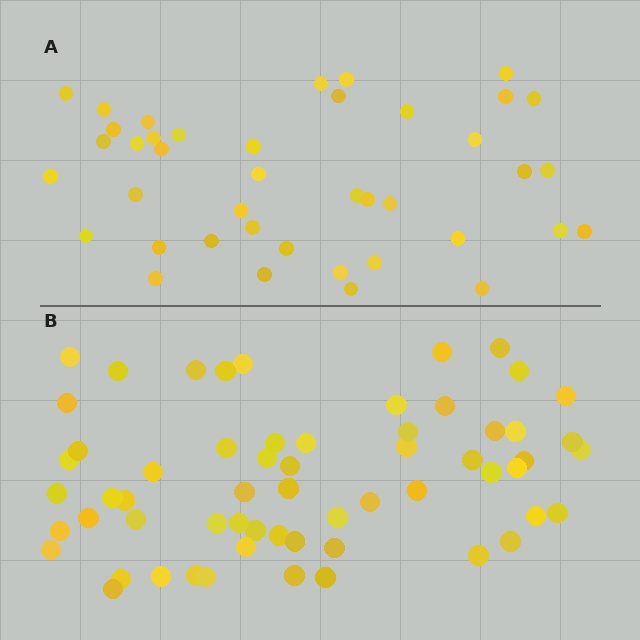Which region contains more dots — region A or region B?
Region B (the bottom region) has more dots.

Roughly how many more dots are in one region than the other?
Region B has approximately 20 more dots than region A.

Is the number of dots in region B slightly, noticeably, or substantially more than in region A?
Region B has substantially more. The ratio is roughly 1.5 to 1.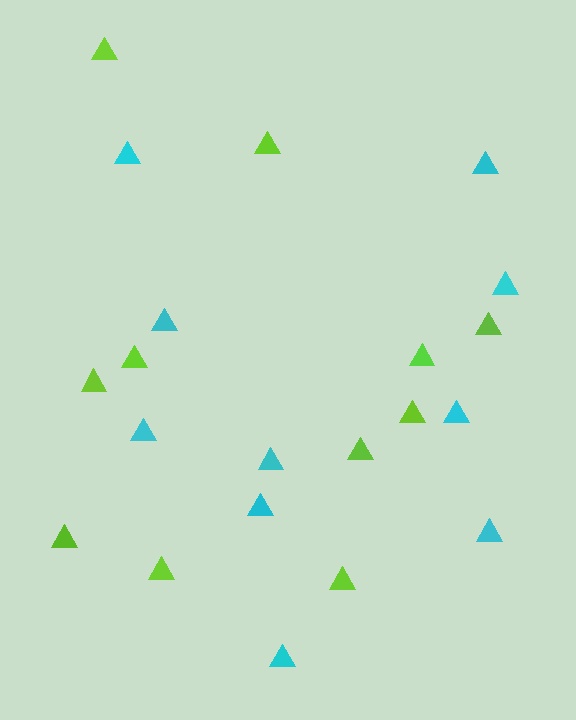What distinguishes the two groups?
There are 2 groups: one group of lime triangles (11) and one group of cyan triangles (10).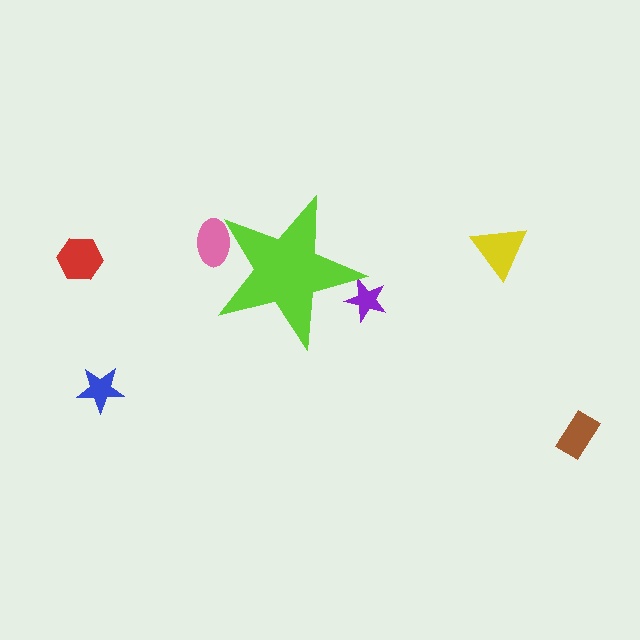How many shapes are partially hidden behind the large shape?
2 shapes are partially hidden.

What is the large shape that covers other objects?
A lime star.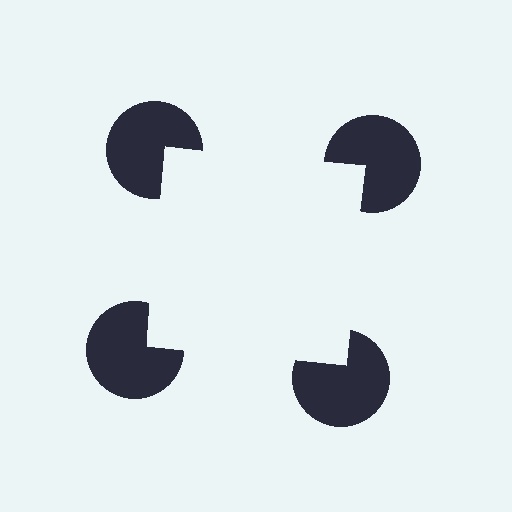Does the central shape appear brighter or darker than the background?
It typically appears slightly brighter than the background, even though no actual brightness change is drawn.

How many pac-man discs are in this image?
There are 4 — one at each vertex of the illusory square.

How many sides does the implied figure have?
4 sides.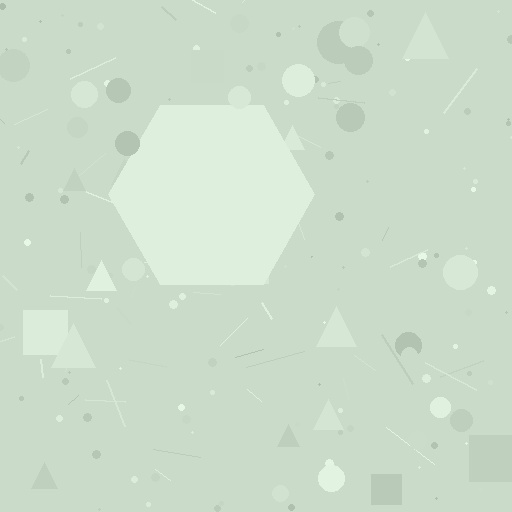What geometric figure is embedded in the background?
A hexagon is embedded in the background.